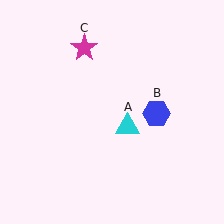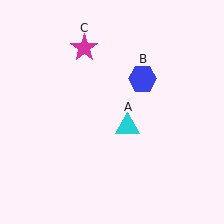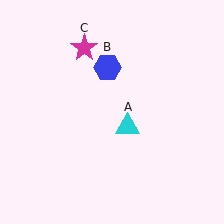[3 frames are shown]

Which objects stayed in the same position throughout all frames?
Cyan triangle (object A) and magenta star (object C) remained stationary.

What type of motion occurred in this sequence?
The blue hexagon (object B) rotated counterclockwise around the center of the scene.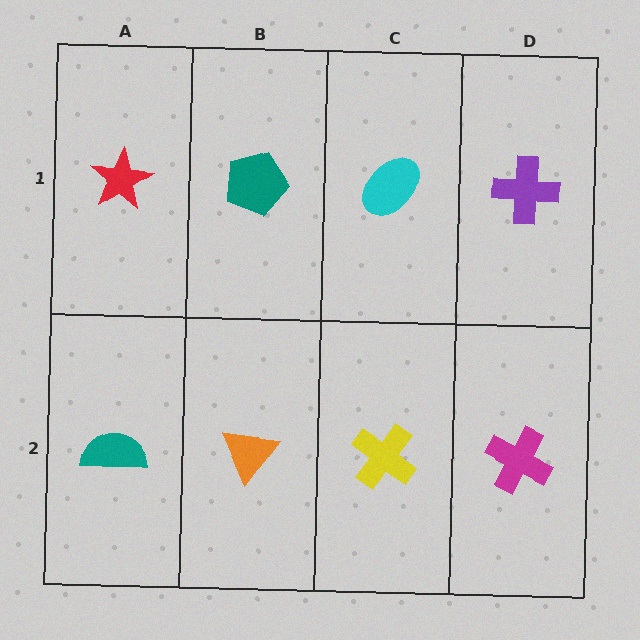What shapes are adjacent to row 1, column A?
A teal semicircle (row 2, column A), a teal pentagon (row 1, column B).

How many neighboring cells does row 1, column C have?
3.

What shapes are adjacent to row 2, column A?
A red star (row 1, column A), an orange triangle (row 2, column B).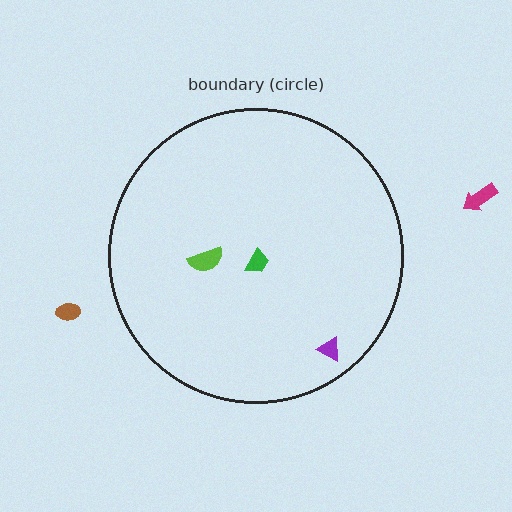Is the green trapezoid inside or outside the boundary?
Inside.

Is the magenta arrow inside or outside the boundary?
Outside.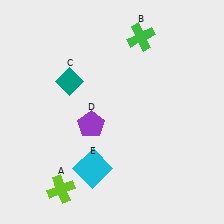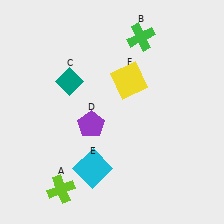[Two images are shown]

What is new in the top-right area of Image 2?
A yellow square (F) was added in the top-right area of Image 2.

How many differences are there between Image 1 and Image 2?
There is 1 difference between the two images.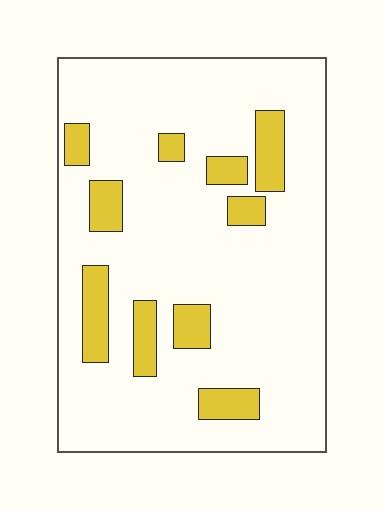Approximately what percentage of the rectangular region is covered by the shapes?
Approximately 15%.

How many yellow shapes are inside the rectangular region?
10.